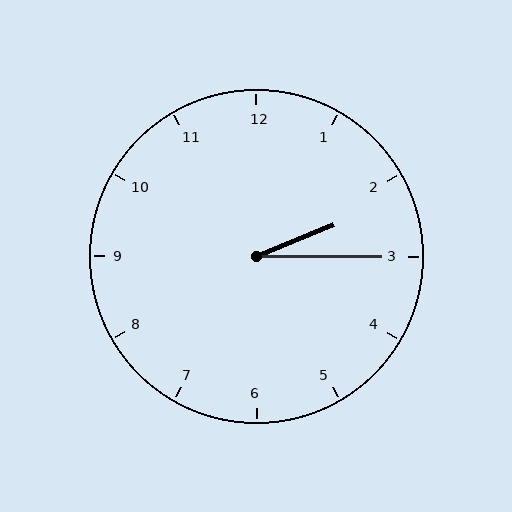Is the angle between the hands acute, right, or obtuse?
It is acute.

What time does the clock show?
2:15.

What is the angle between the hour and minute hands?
Approximately 22 degrees.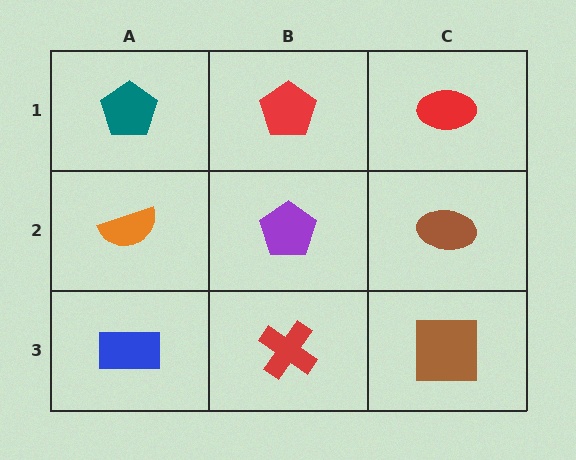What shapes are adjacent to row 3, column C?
A brown ellipse (row 2, column C), a red cross (row 3, column B).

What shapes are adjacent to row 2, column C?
A red ellipse (row 1, column C), a brown square (row 3, column C), a purple pentagon (row 2, column B).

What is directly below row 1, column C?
A brown ellipse.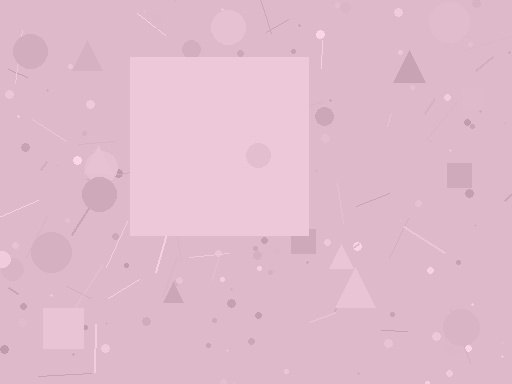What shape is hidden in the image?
A square is hidden in the image.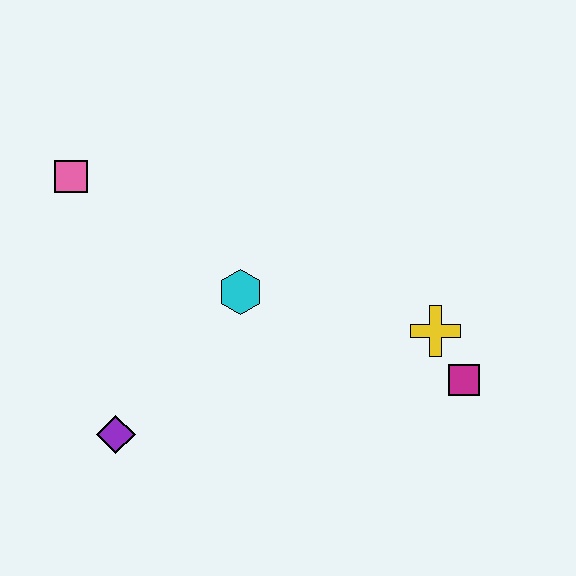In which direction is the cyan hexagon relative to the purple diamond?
The cyan hexagon is above the purple diamond.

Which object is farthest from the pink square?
The magenta square is farthest from the pink square.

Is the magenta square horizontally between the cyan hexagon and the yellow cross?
No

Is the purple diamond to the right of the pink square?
Yes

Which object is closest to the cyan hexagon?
The purple diamond is closest to the cyan hexagon.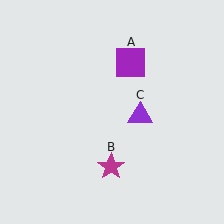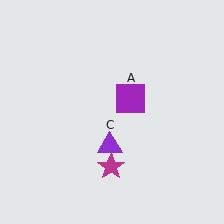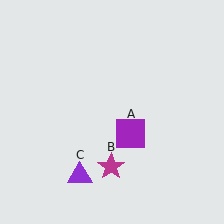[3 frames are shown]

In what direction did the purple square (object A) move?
The purple square (object A) moved down.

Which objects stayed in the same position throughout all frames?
Magenta star (object B) remained stationary.